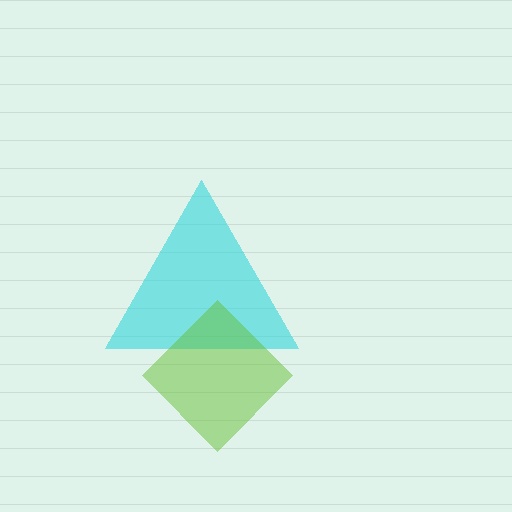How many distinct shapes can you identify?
There are 2 distinct shapes: a cyan triangle, a lime diamond.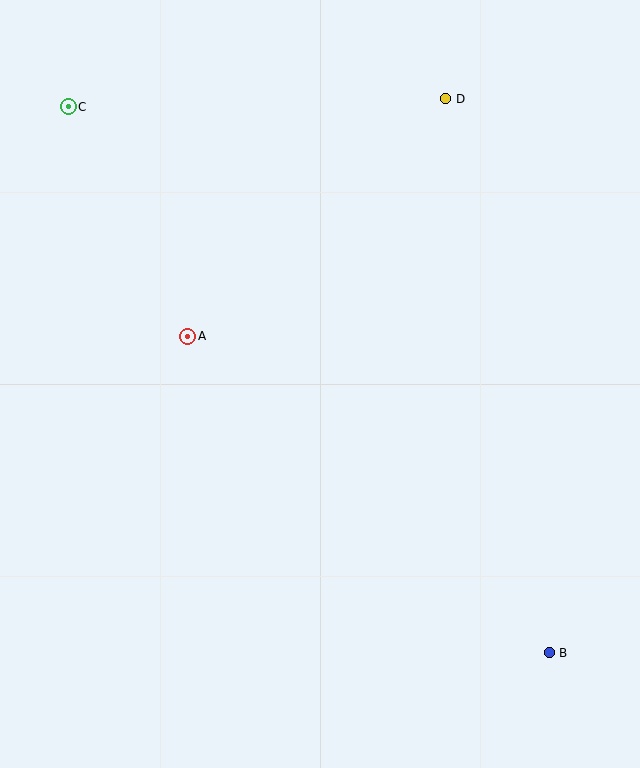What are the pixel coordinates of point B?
Point B is at (549, 653).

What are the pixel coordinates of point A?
Point A is at (188, 337).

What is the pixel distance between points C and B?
The distance between C and B is 728 pixels.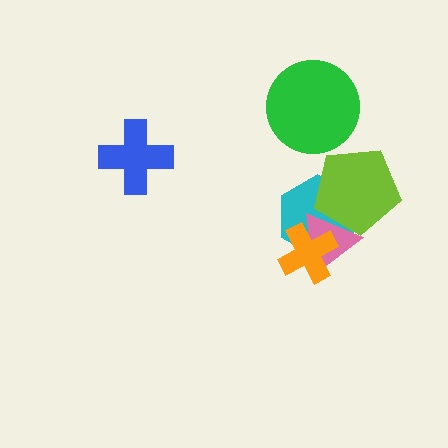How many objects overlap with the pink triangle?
3 objects overlap with the pink triangle.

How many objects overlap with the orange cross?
2 objects overlap with the orange cross.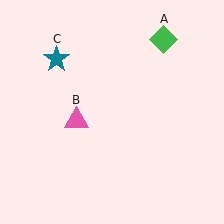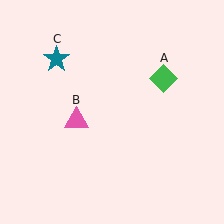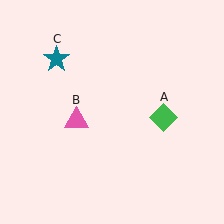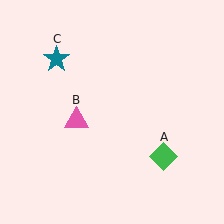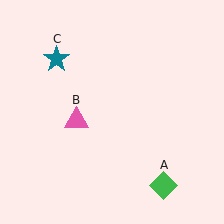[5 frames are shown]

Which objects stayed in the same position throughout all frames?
Pink triangle (object B) and teal star (object C) remained stationary.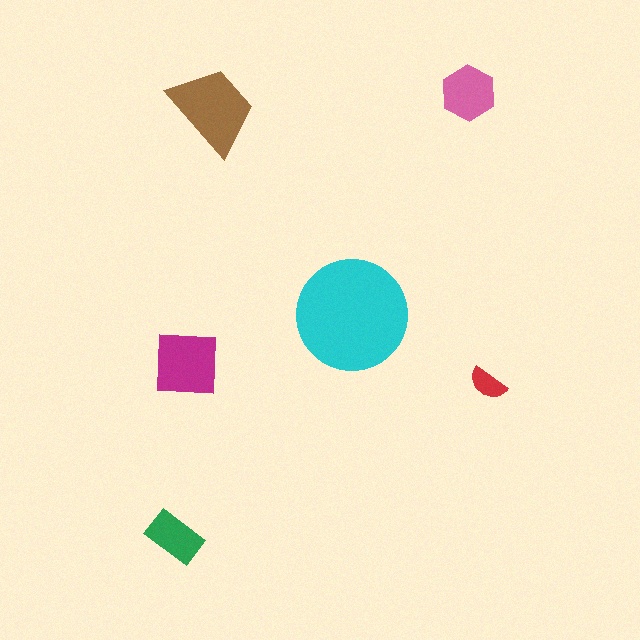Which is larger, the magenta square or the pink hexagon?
The magenta square.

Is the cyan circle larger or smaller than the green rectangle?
Larger.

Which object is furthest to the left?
The green rectangle is leftmost.